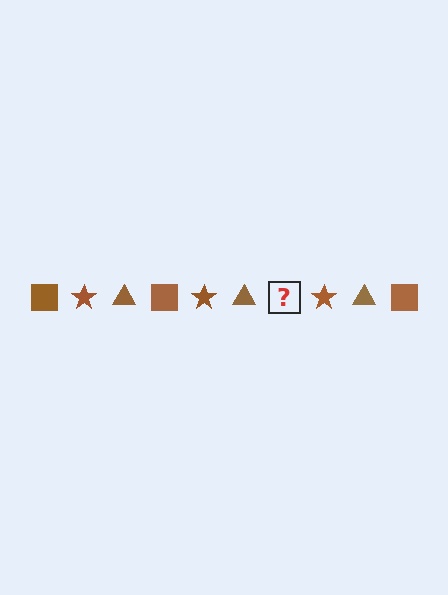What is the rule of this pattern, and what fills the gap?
The rule is that the pattern cycles through square, star, triangle shapes in brown. The gap should be filled with a brown square.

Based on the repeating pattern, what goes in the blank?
The blank should be a brown square.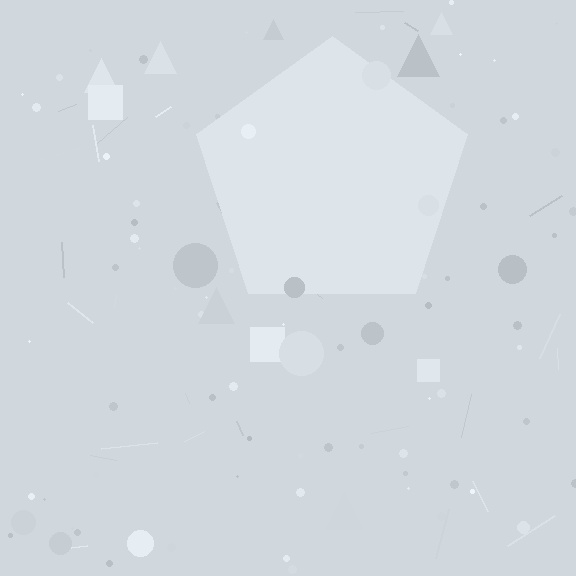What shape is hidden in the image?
A pentagon is hidden in the image.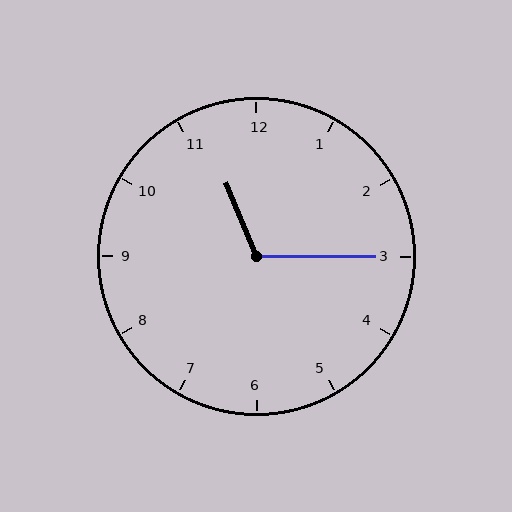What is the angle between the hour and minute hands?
Approximately 112 degrees.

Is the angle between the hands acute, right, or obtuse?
It is obtuse.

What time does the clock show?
11:15.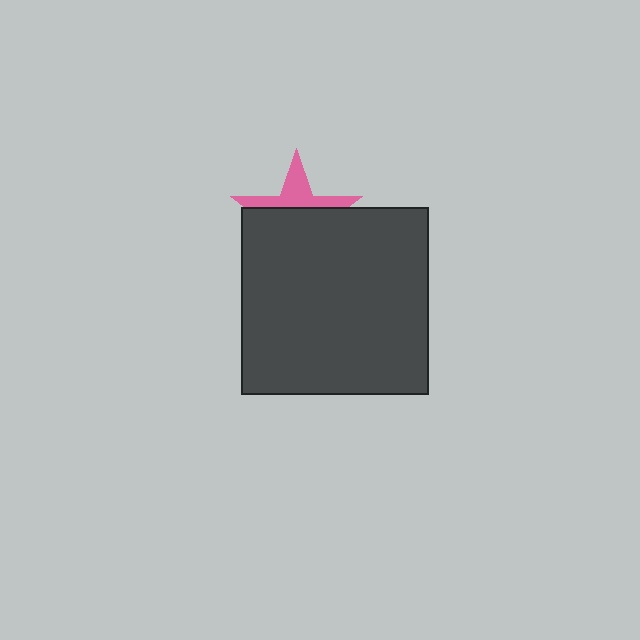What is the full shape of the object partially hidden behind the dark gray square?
The partially hidden object is a pink star.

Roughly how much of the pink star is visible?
A small part of it is visible (roughly 38%).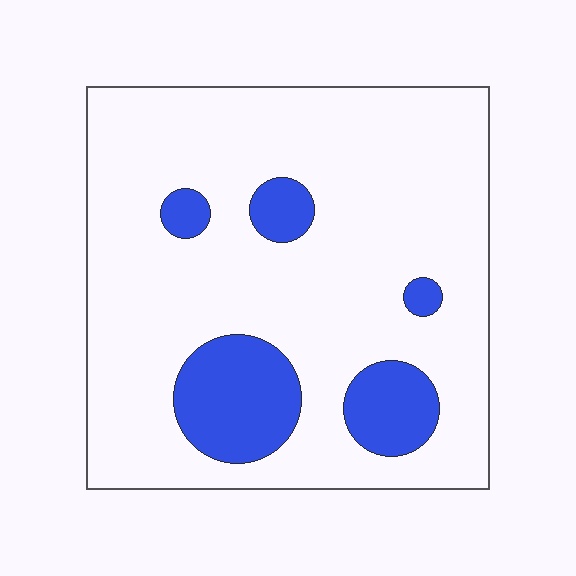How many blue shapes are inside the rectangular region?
5.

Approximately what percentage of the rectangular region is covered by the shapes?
Approximately 15%.